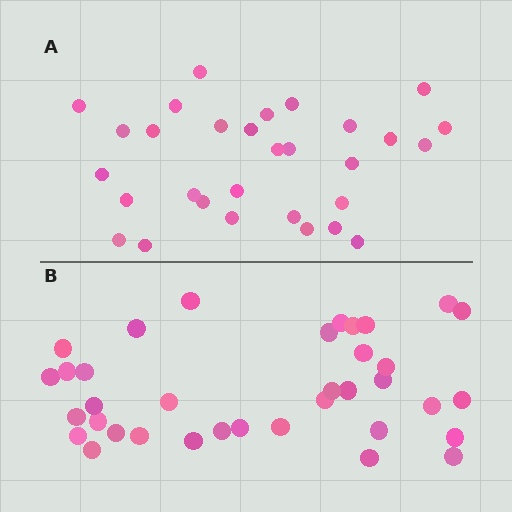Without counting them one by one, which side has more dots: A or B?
Region B (the bottom region) has more dots.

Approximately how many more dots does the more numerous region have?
Region B has about 6 more dots than region A.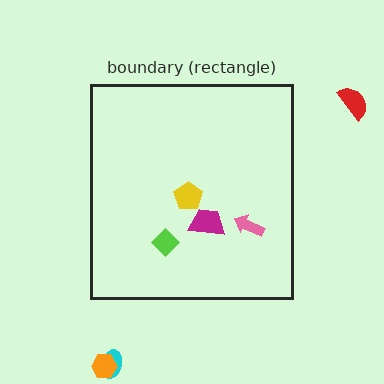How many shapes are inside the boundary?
4 inside, 3 outside.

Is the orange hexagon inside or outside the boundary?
Outside.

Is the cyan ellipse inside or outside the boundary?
Outside.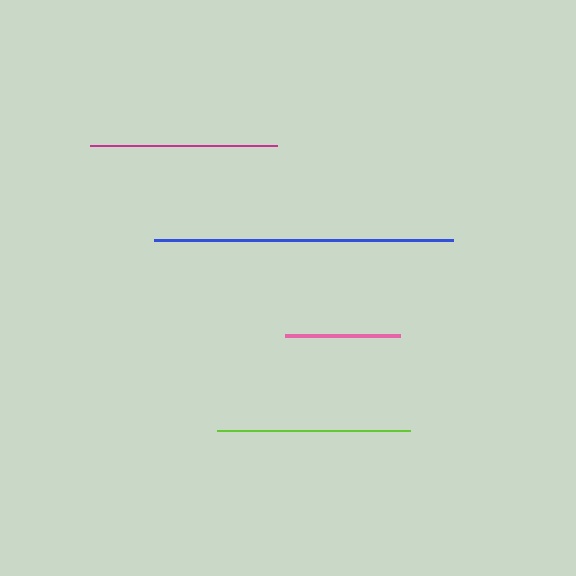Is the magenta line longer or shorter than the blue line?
The blue line is longer than the magenta line.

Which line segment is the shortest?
The pink line is the shortest at approximately 114 pixels.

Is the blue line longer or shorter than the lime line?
The blue line is longer than the lime line.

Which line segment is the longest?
The blue line is the longest at approximately 299 pixels.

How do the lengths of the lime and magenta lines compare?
The lime and magenta lines are approximately the same length.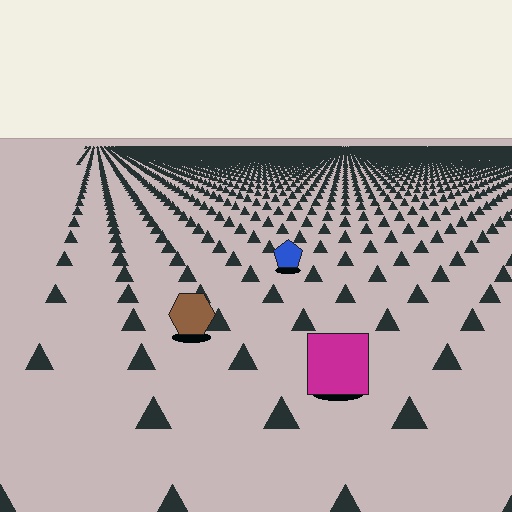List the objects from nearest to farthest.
From nearest to farthest: the magenta square, the brown hexagon, the blue pentagon.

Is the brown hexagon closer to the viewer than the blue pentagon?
Yes. The brown hexagon is closer — you can tell from the texture gradient: the ground texture is coarser near it.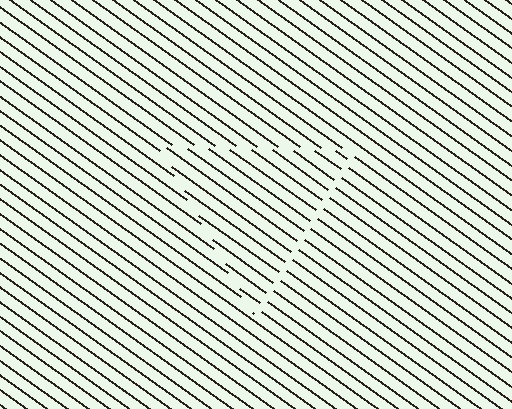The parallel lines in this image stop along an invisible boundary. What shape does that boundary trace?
An illusory triangle. The interior of the shape contains the same grating, shifted by half a period — the contour is defined by the phase discontinuity where line-ends from the inner and outer gratings abut.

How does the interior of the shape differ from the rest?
The interior of the shape contains the same grating, shifted by half a period — the contour is defined by the phase discontinuity where line-ends from the inner and outer gratings abut.